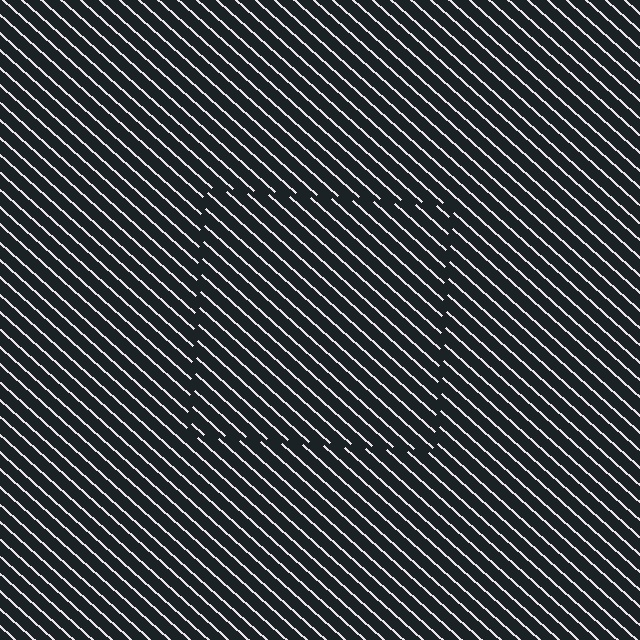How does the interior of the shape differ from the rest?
The interior of the shape contains the same grating, shifted by half a period — the contour is defined by the phase discontinuity where line-ends from the inner and outer gratings abut.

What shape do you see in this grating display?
An illusory square. The interior of the shape contains the same grating, shifted by half a period — the contour is defined by the phase discontinuity where line-ends from the inner and outer gratings abut.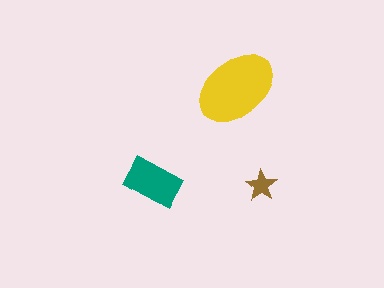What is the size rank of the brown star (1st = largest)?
3rd.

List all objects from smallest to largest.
The brown star, the teal rectangle, the yellow ellipse.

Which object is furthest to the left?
The teal rectangle is leftmost.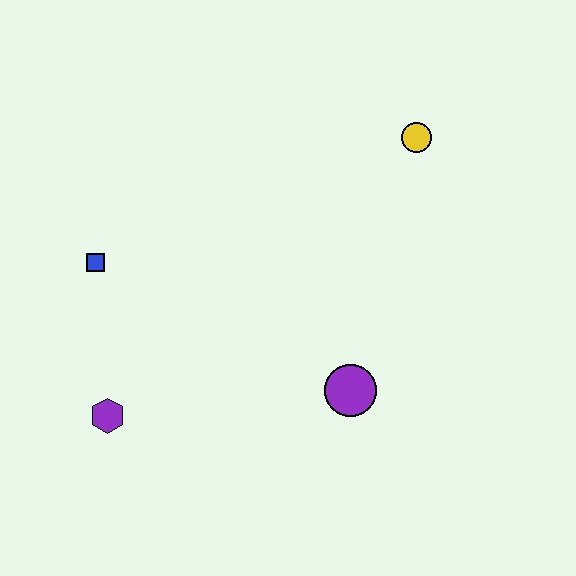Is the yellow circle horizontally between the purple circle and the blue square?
No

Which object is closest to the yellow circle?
The purple circle is closest to the yellow circle.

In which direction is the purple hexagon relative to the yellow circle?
The purple hexagon is to the left of the yellow circle.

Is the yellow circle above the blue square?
Yes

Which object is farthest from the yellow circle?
The purple hexagon is farthest from the yellow circle.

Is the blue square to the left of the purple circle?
Yes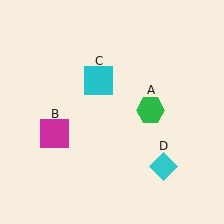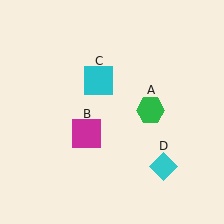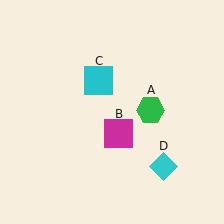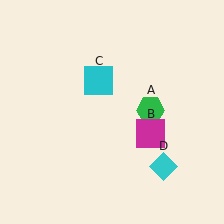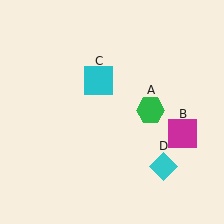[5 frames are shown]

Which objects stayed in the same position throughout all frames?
Green hexagon (object A) and cyan square (object C) and cyan diamond (object D) remained stationary.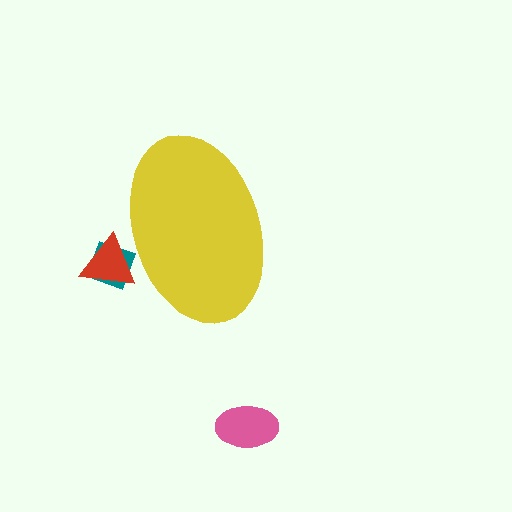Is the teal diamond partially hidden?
Yes, the teal diamond is partially hidden behind the yellow ellipse.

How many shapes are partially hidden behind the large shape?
2 shapes are partially hidden.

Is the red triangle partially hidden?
Yes, the red triangle is partially hidden behind the yellow ellipse.